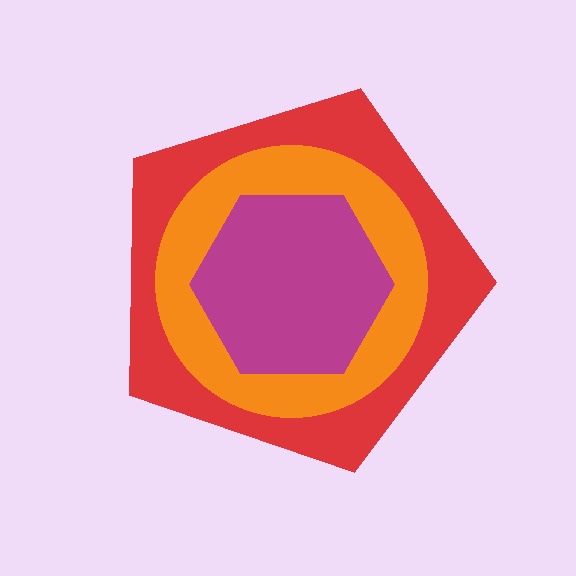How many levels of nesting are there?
3.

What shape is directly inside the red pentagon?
The orange circle.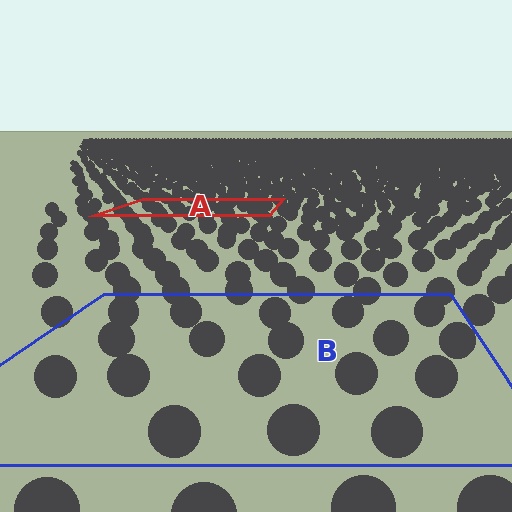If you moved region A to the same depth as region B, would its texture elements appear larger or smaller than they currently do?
They would appear larger. At a closer depth, the same texture elements are projected at a bigger on-screen size.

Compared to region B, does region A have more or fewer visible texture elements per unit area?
Region A has more texture elements per unit area — they are packed more densely because it is farther away.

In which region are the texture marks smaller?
The texture marks are smaller in region A, because it is farther away.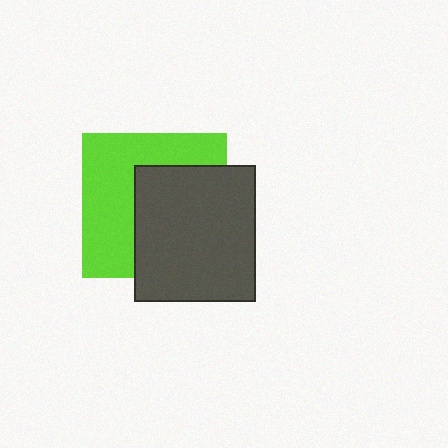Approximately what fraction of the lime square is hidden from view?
Roughly 50% of the lime square is hidden behind the dark gray rectangle.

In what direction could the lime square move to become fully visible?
The lime square could move left. That would shift it out from behind the dark gray rectangle entirely.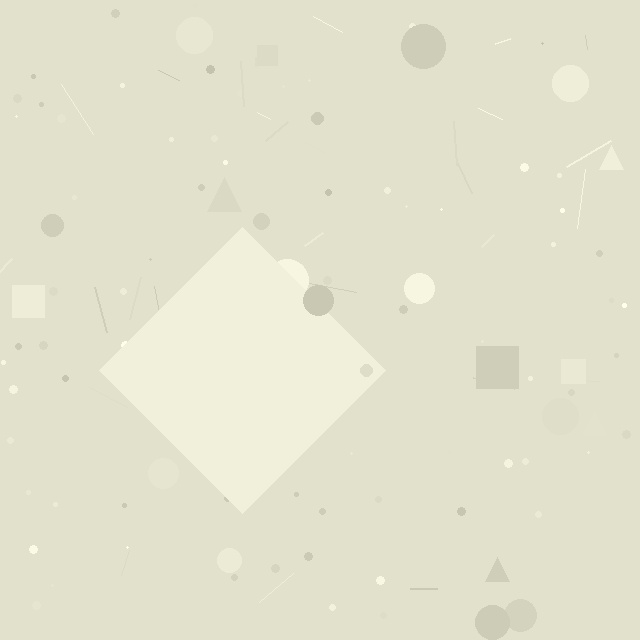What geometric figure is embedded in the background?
A diamond is embedded in the background.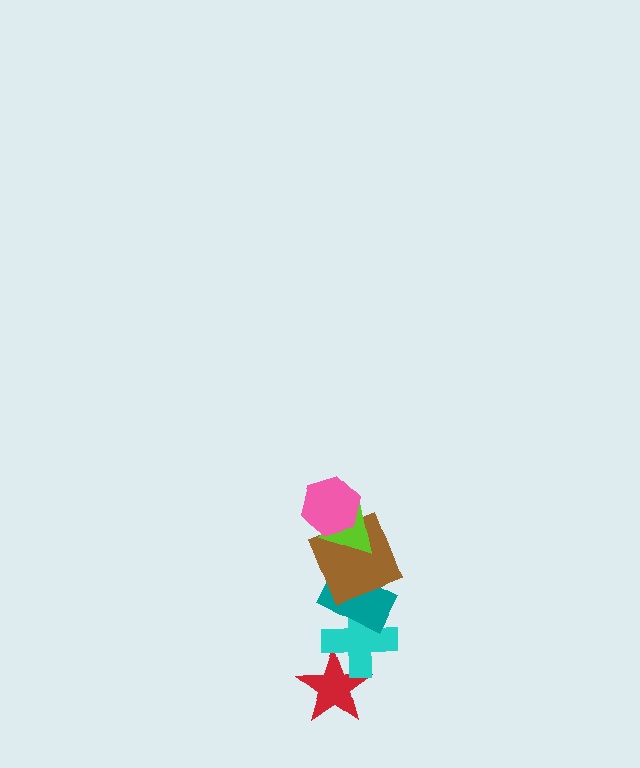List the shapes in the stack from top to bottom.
From top to bottom: the pink hexagon, the lime triangle, the brown square, the teal rectangle, the cyan cross, the red star.